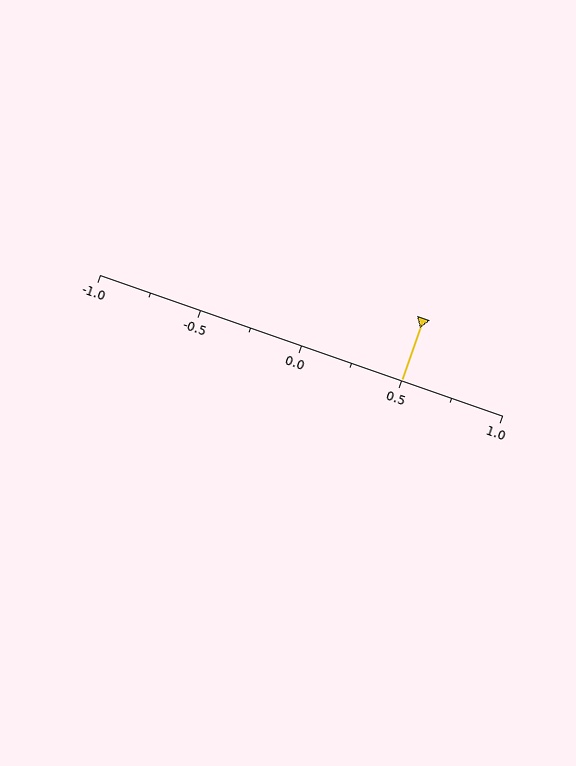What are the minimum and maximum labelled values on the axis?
The axis runs from -1.0 to 1.0.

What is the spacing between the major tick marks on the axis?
The major ticks are spaced 0.5 apart.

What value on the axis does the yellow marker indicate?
The marker indicates approximately 0.5.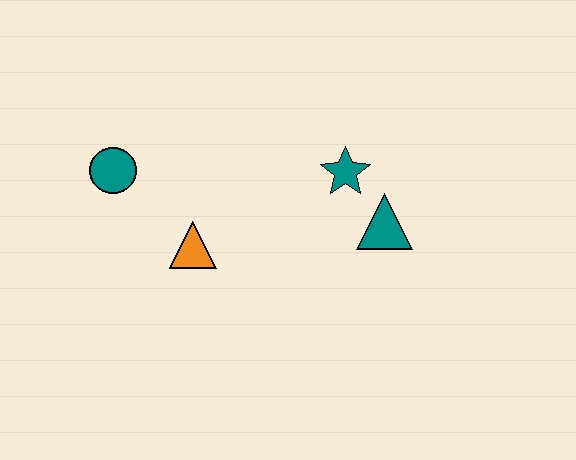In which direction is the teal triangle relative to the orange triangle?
The teal triangle is to the right of the orange triangle.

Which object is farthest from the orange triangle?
The teal triangle is farthest from the orange triangle.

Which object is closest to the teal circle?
The orange triangle is closest to the teal circle.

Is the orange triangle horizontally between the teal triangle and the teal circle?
Yes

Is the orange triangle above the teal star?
No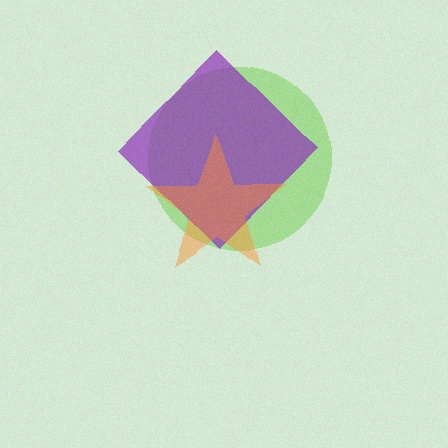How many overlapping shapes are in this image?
There are 3 overlapping shapes in the image.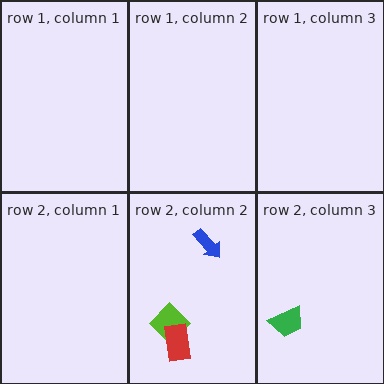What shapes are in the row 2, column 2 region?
The lime diamond, the blue arrow, the red rectangle.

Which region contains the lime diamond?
The row 2, column 2 region.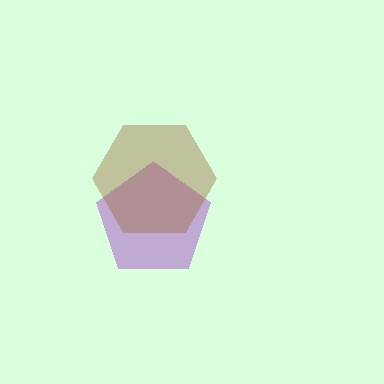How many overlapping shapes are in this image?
There are 2 overlapping shapes in the image.